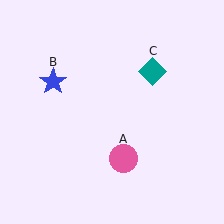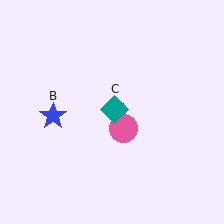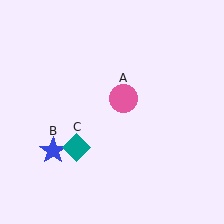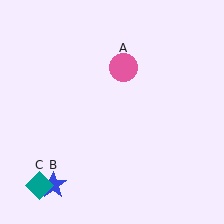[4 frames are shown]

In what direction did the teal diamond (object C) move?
The teal diamond (object C) moved down and to the left.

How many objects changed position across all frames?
3 objects changed position: pink circle (object A), blue star (object B), teal diamond (object C).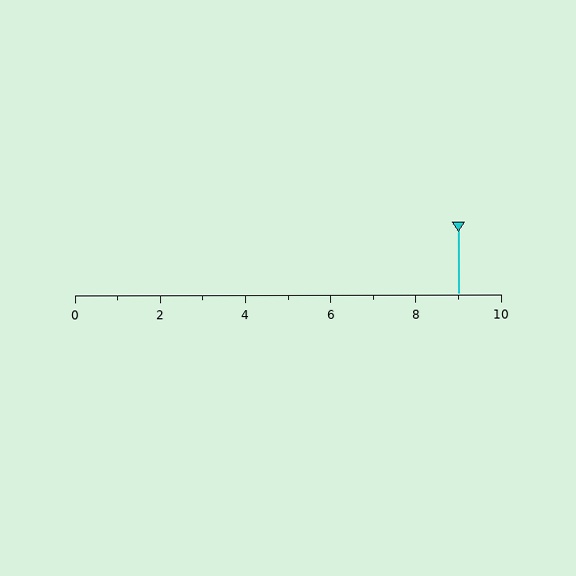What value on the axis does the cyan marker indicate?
The marker indicates approximately 9.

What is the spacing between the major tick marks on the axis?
The major ticks are spaced 2 apart.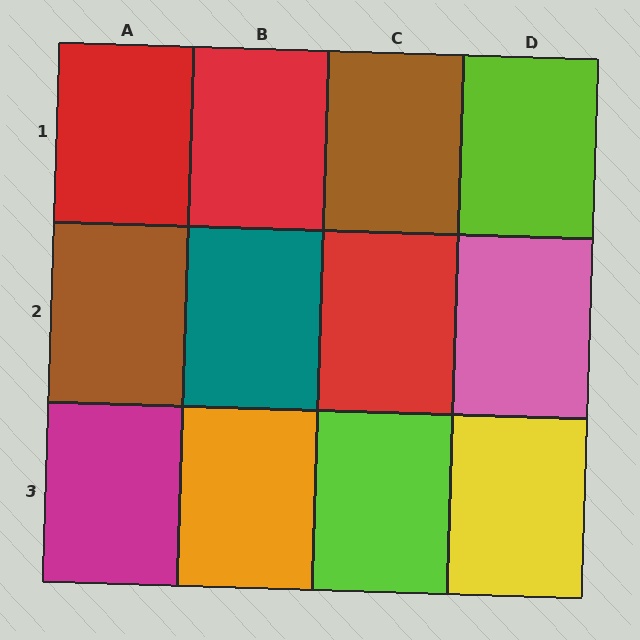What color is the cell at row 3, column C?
Lime.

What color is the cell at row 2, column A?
Brown.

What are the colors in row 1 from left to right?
Red, red, brown, lime.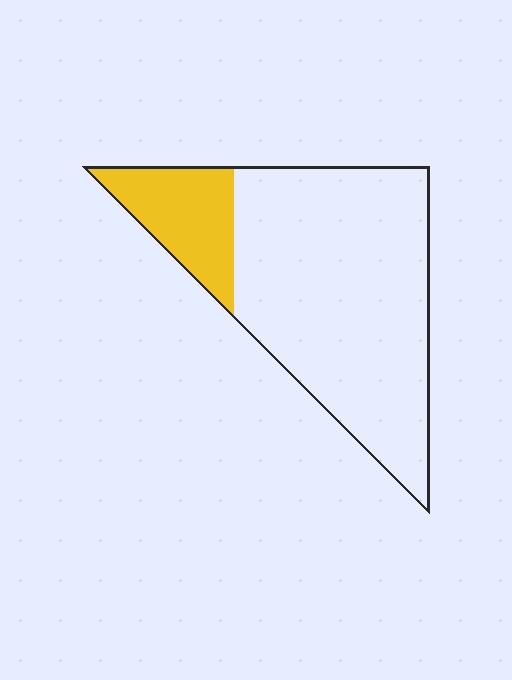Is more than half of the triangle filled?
No.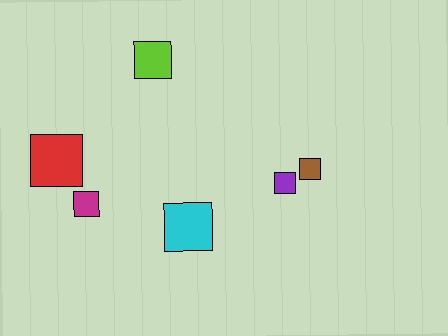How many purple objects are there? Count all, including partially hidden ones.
There is 1 purple object.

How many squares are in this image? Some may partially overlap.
There are 6 squares.